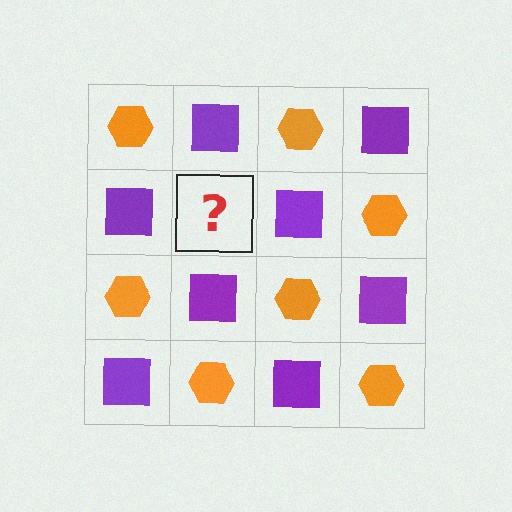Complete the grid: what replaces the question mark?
The question mark should be replaced with an orange hexagon.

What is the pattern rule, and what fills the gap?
The rule is that it alternates orange hexagon and purple square in a checkerboard pattern. The gap should be filled with an orange hexagon.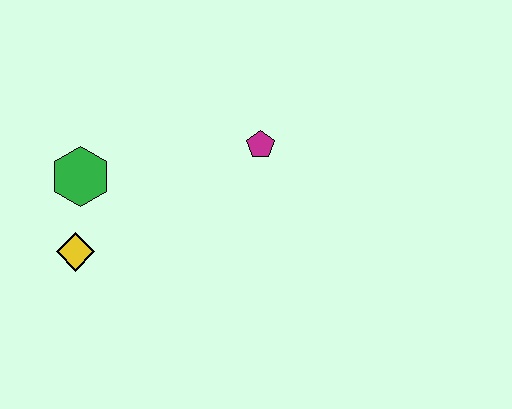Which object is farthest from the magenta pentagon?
The yellow diamond is farthest from the magenta pentagon.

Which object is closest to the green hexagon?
The yellow diamond is closest to the green hexagon.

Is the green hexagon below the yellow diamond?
No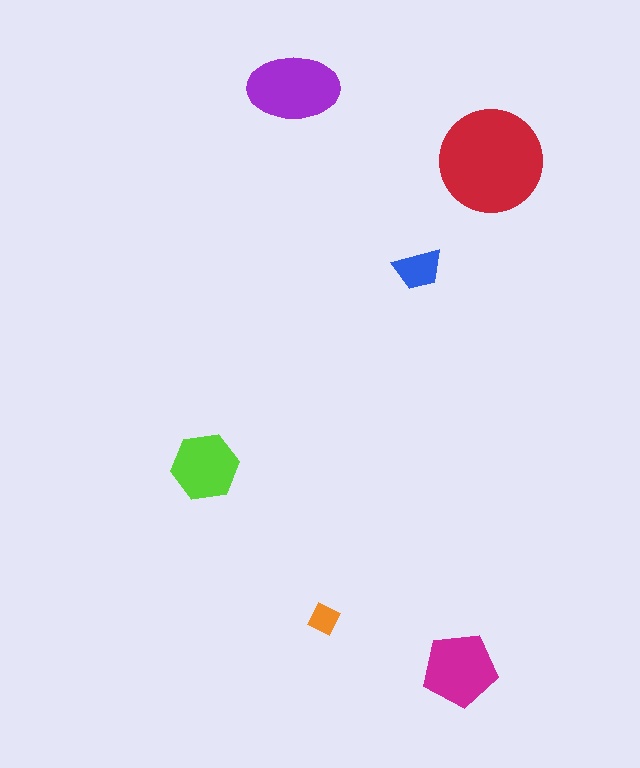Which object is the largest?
The red circle.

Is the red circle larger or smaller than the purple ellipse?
Larger.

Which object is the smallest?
The orange diamond.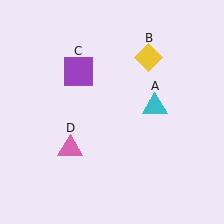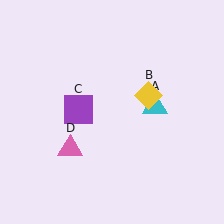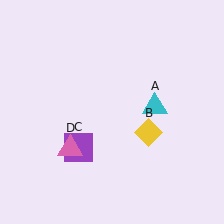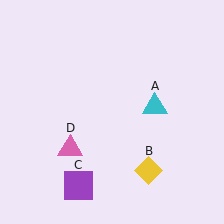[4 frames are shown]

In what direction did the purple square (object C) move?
The purple square (object C) moved down.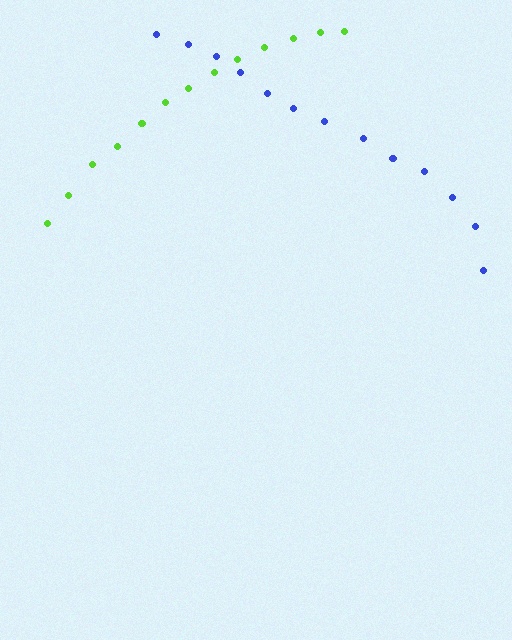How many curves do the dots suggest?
There are 2 distinct paths.